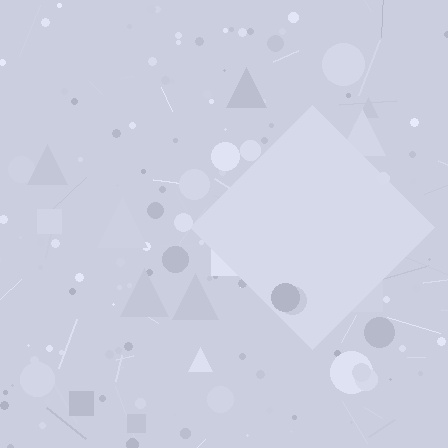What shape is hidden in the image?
A diamond is hidden in the image.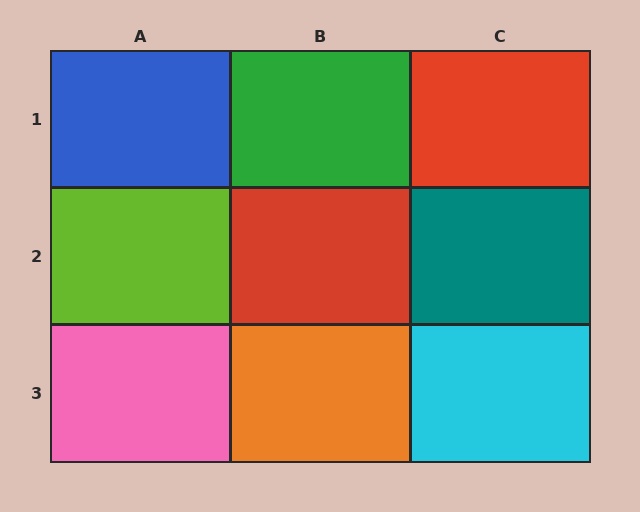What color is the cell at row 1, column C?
Red.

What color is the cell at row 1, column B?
Green.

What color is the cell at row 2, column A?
Lime.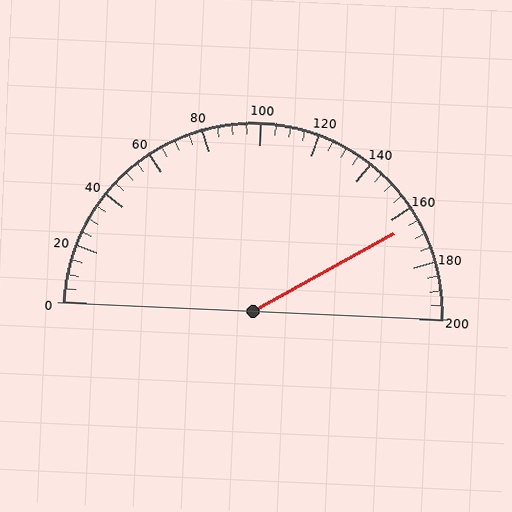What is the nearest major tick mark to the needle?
The nearest major tick mark is 160.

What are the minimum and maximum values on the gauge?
The gauge ranges from 0 to 200.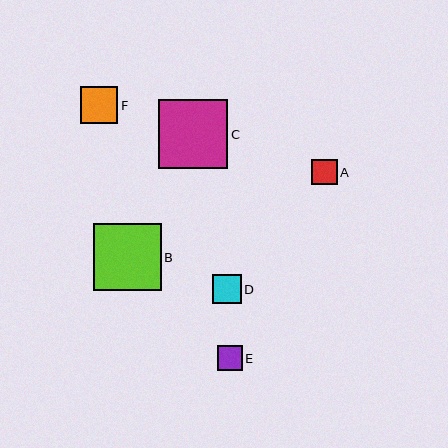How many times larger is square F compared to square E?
Square F is approximately 1.5 times the size of square E.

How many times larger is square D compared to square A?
Square D is approximately 1.2 times the size of square A.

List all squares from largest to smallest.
From largest to smallest: C, B, F, D, E, A.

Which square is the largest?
Square C is the largest with a size of approximately 69 pixels.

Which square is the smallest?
Square A is the smallest with a size of approximately 25 pixels.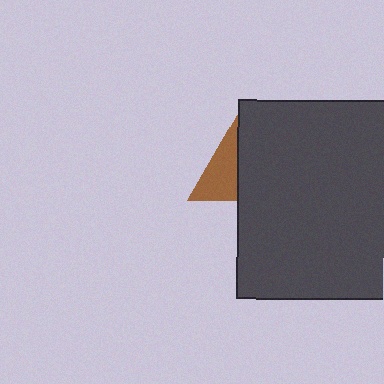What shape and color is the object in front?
The object in front is a dark gray square.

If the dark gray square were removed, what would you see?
You would see the complete brown triangle.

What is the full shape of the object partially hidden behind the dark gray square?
The partially hidden object is a brown triangle.